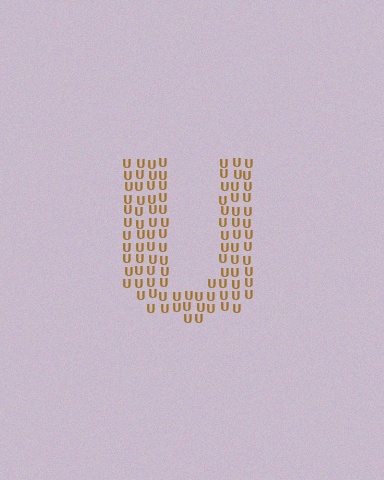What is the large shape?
The large shape is the letter U.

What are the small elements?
The small elements are letter U's.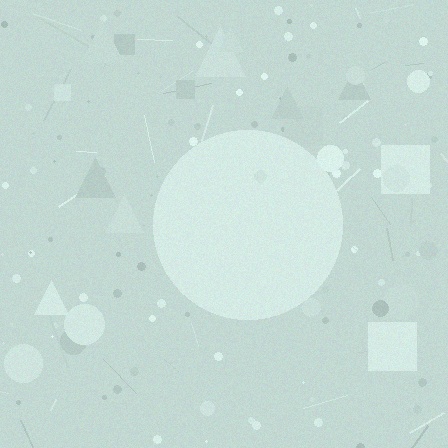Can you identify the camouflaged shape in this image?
The camouflaged shape is a circle.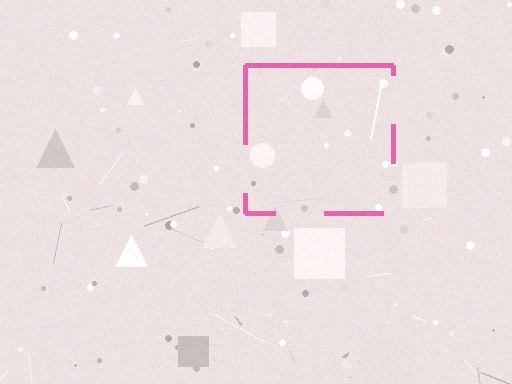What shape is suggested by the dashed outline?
The dashed outline suggests a square.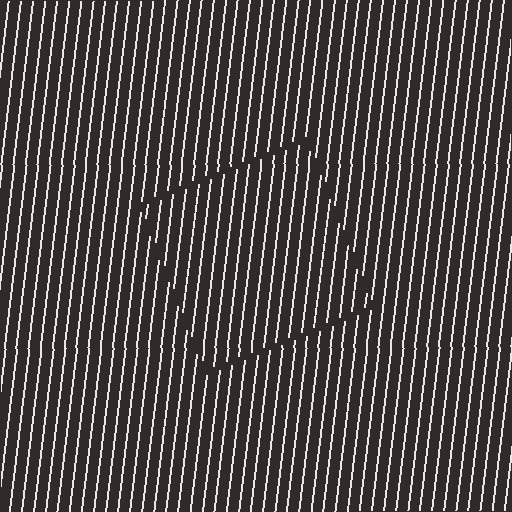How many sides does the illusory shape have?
4 sides — the line-ends trace a square.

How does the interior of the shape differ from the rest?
The interior of the shape contains the same grating, shifted by half a period — the contour is defined by the phase discontinuity where line-ends from the inner and outer gratings abut.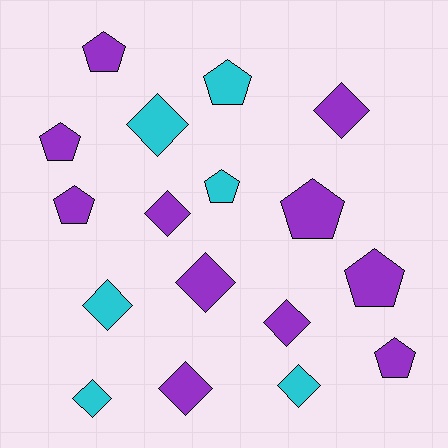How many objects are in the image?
There are 17 objects.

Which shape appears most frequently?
Diamond, with 9 objects.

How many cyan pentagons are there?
There are 2 cyan pentagons.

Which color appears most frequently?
Purple, with 11 objects.